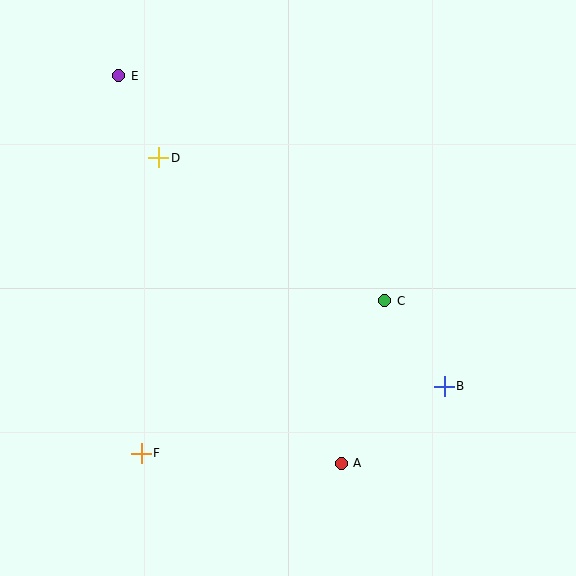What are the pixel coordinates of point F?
Point F is at (141, 453).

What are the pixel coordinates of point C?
Point C is at (385, 301).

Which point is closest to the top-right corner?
Point C is closest to the top-right corner.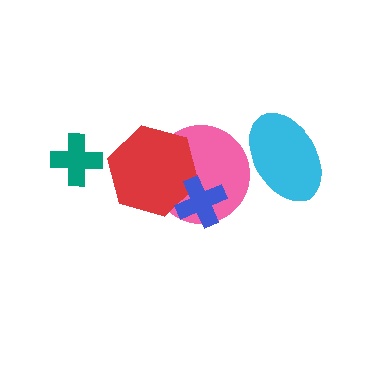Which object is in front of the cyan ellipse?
The pink circle is in front of the cyan ellipse.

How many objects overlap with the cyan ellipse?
1 object overlaps with the cyan ellipse.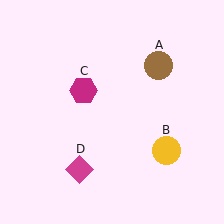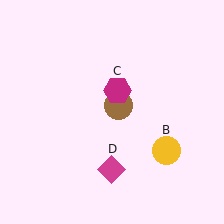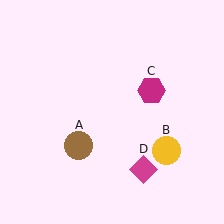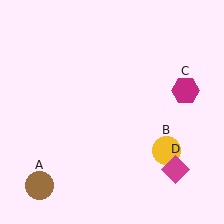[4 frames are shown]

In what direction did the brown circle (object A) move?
The brown circle (object A) moved down and to the left.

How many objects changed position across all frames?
3 objects changed position: brown circle (object A), magenta hexagon (object C), magenta diamond (object D).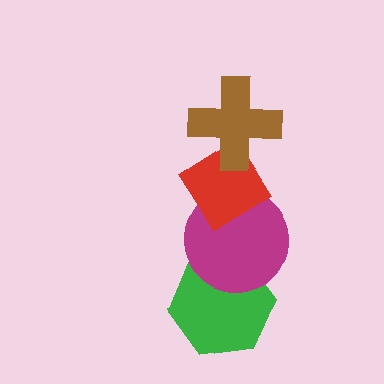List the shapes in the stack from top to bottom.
From top to bottom: the brown cross, the red diamond, the magenta circle, the green hexagon.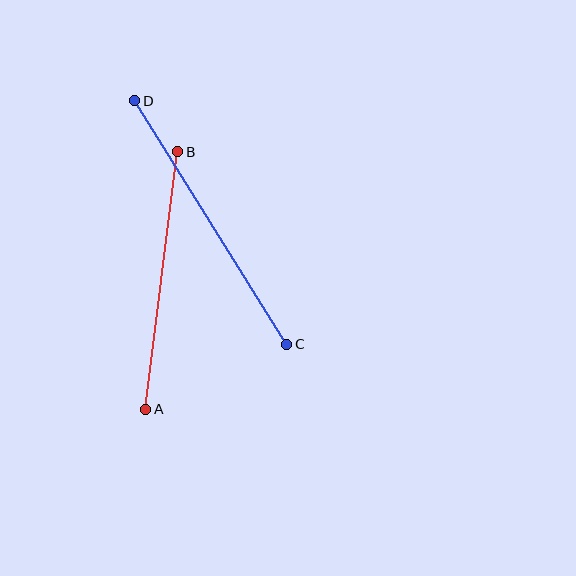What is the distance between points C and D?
The distance is approximately 287 pixels.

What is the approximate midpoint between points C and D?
The midpoint is at approximately (211, 223) pixels.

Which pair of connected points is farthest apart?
Points C and D are farthest apart.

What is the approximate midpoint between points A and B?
The midpoint is at approximately (162, 281) pixels.